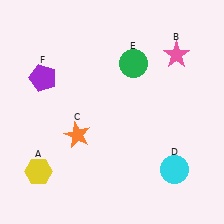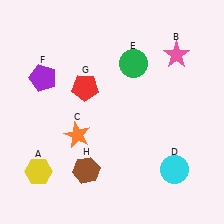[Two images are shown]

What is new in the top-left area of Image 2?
A red pentagon (G) was added in the top-left area of Image 2.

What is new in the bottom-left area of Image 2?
A brown hexagon (H) was added in the bottom-left area of Image 2.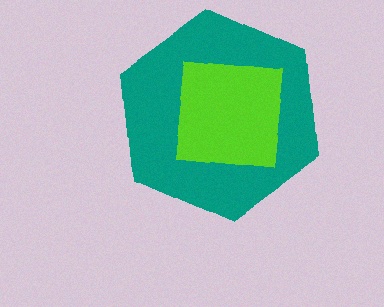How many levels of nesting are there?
2.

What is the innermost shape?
The lime square.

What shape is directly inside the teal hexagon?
The lime square.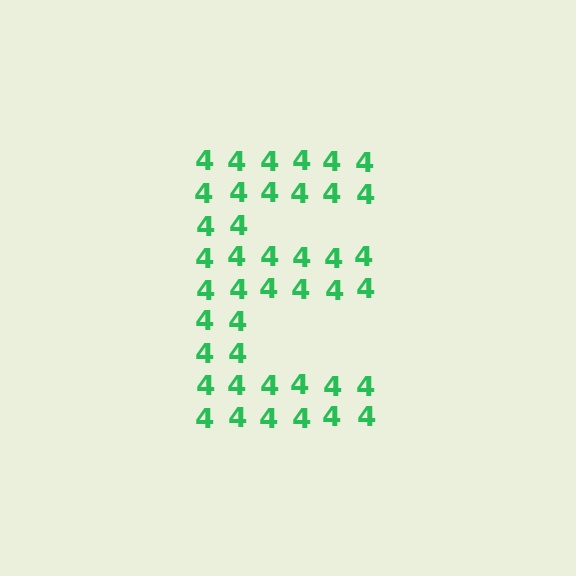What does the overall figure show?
The overall figure shows the letter E.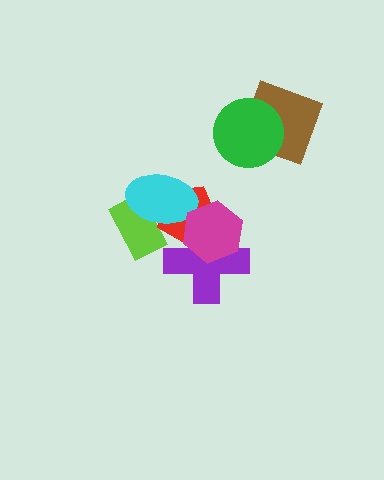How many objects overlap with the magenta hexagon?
3 objects overlap with the magenta hexagon.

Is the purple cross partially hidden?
Yes, it is partially covered by another shape.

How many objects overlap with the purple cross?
2 objects overlap with the purple cross.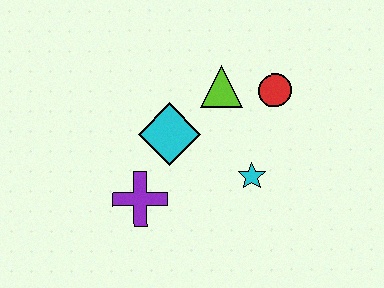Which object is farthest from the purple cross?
The red circle is farthest from the purple cross.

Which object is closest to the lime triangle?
The red circle is closest to the lime triangle.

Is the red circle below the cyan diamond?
No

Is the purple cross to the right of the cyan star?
No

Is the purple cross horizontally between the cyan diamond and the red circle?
No